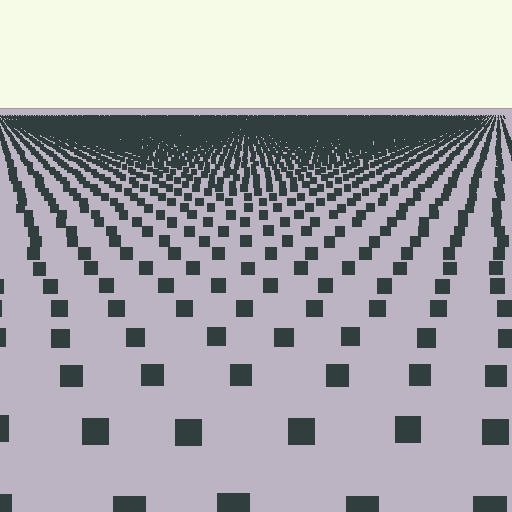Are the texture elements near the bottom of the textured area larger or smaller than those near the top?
Larger. Near the bottom, elements are closer to the viewer and appear at a bigger on-screen size.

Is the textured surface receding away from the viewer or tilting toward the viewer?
The surface is receding away from the viewer. Texture elements get smaller and denser toward the top.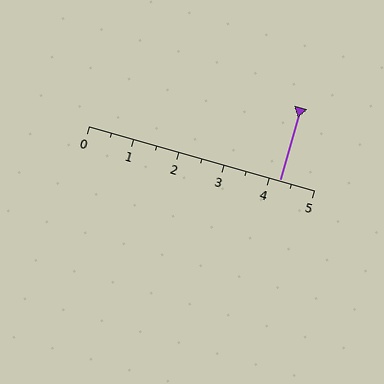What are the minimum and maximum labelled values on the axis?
The axis runs from 0 to 5.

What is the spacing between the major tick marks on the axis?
The major ticks are spaced 1 apart.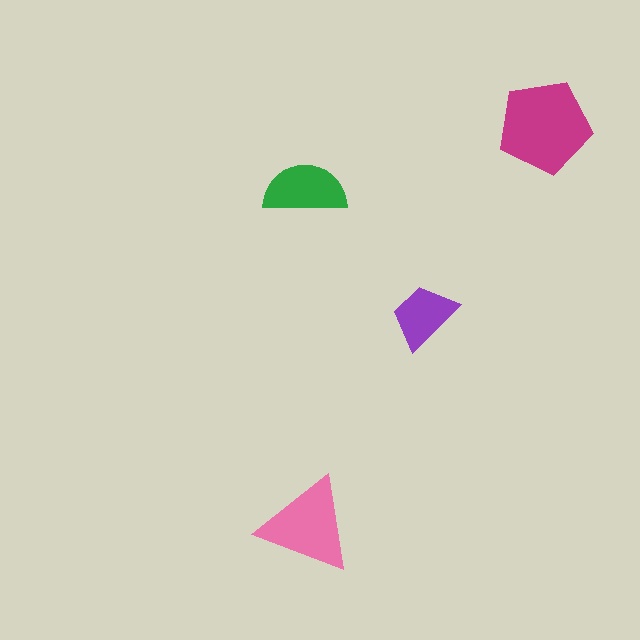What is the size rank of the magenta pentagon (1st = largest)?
1st.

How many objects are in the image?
There are 4 objects in the image.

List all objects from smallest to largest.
The purple trapezoid, the green semicircle, the pink triangle, the magenta pentagon.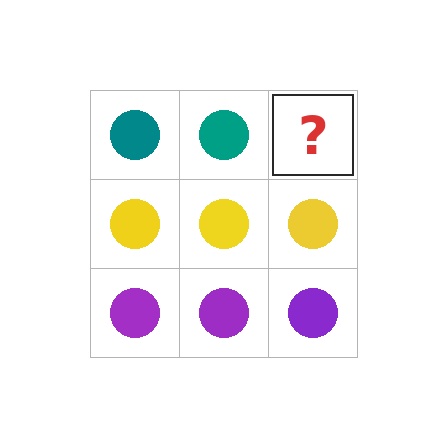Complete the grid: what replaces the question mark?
The question mark should be replaced with a teal circle.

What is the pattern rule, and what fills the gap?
The rule is that each row has a consistent color. The gap should be filled with a teal circle.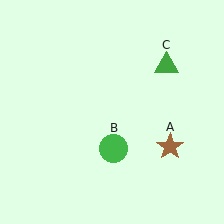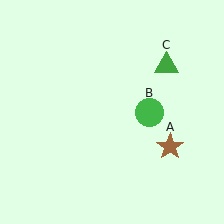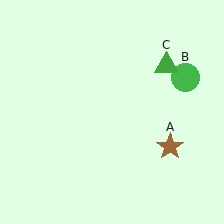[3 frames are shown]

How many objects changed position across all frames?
1 object changed position: green circle (object B).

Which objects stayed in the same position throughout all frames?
Brown star (object A) and green triangle (object C) remained stationary.